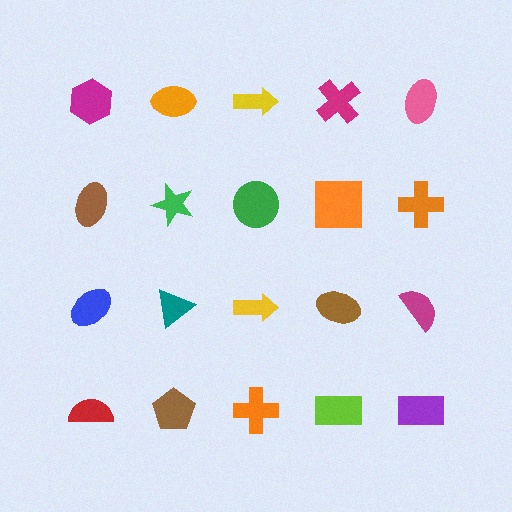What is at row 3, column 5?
A magenta semicircle.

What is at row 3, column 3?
A yellow arrow.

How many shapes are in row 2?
5 shapes.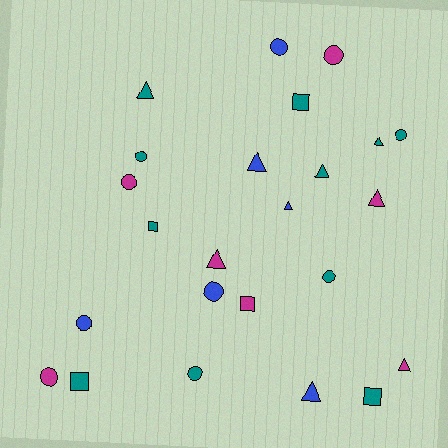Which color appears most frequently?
Teal, with 11 objects.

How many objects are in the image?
There are 24 objects.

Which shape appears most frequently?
Circle, with 10 objects.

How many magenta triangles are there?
There are 3 magenta triangles.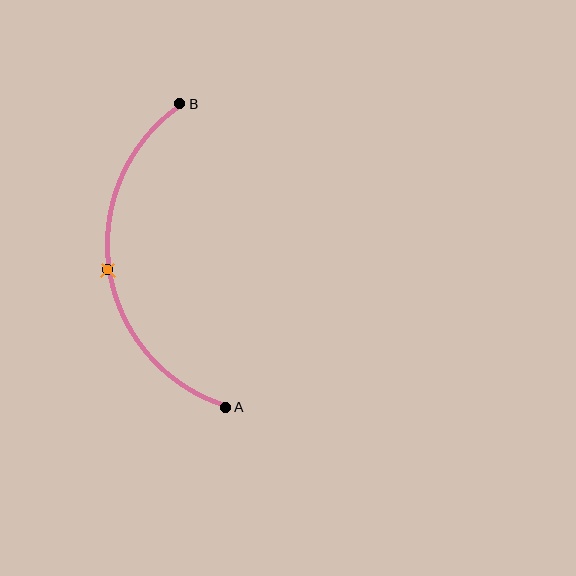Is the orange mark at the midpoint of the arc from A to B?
Yes. The orange mark lies on the arc at equal arc-length from both A and B — it is the arc midpoint.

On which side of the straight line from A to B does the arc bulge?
The arc bulges to the left of the straight line connecting A and B.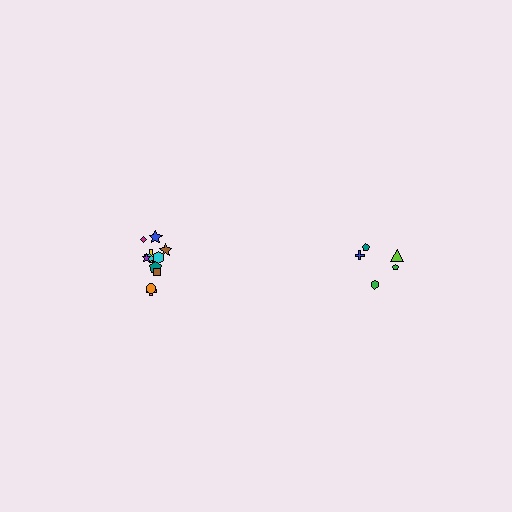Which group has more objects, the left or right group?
The left group.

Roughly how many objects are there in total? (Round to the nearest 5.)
Roughly 15 objects in total.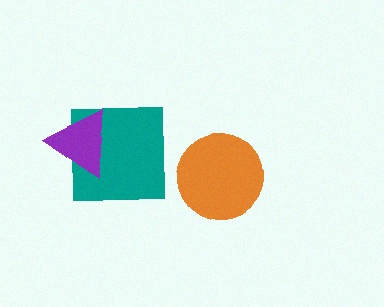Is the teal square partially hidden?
Yes, it is partially covered by another shape.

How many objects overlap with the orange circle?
0 objects overlap with the orange circle.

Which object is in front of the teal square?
The purple triangle is in front of the teal square.